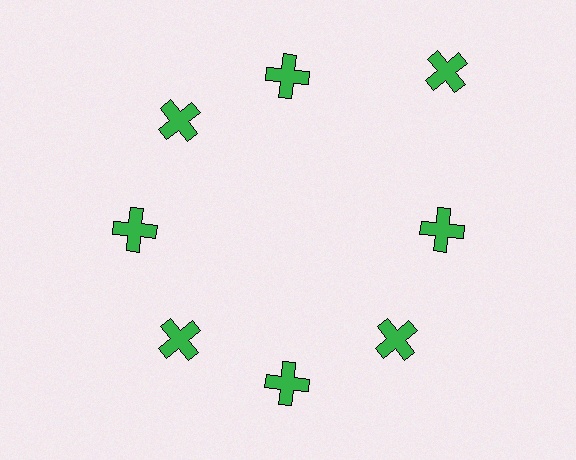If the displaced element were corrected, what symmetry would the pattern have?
It would have 8-fold rotational symmetry — the pattern would map onto itself every 45 degrees.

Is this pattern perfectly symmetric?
No. The 8 green crosses are arranged in a ring, but one element near the 2 o'clock position is pushed outward from the center, breaking the 8-fold rotational symmetry.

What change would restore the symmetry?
The symmetry would be restored by moving it inward, back onto the ring so that all 8 crosses sit at equal angles and equal distance from the center.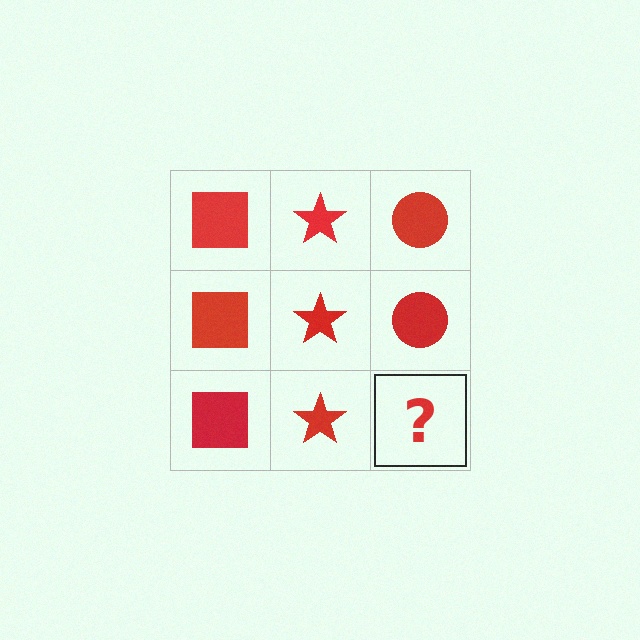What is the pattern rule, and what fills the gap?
The rule is that each column has a consistent shape. The gap should be filled with a red circle.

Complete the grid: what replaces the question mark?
The question mark should be replaced with a red circle.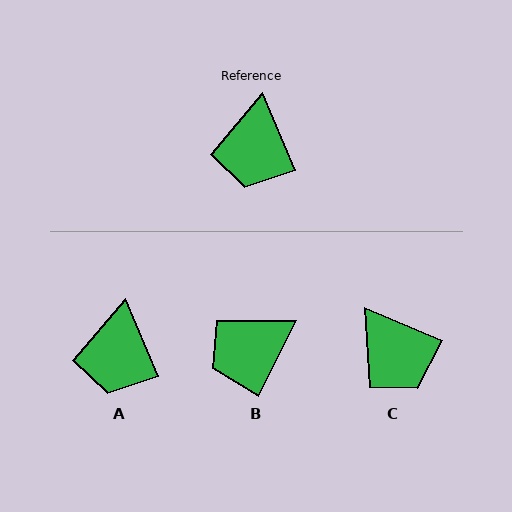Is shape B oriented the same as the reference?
No, it is off by about 50 degrees.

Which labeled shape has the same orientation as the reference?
A.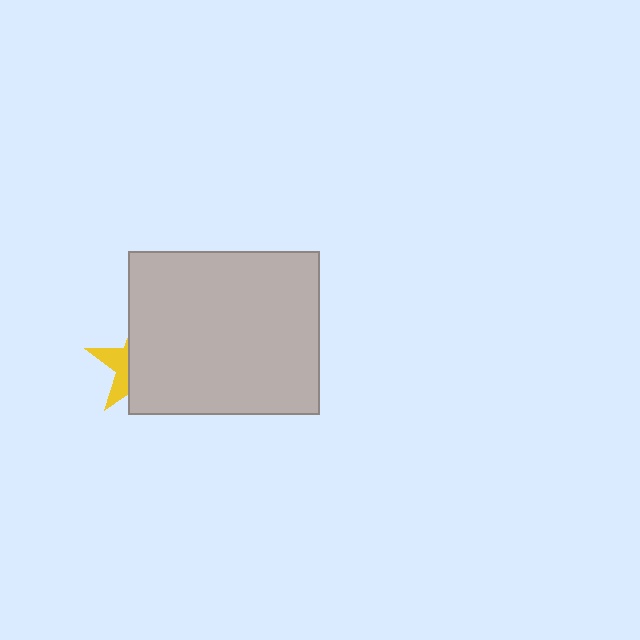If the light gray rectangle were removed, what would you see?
You would see the complete yellow star.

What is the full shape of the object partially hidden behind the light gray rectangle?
The partially hidden object is a yellow star.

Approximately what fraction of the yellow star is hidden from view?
Roughly 68% of the yellow star is hidden behind the light gray rectangle.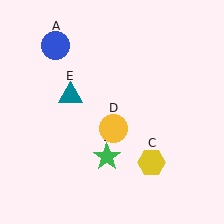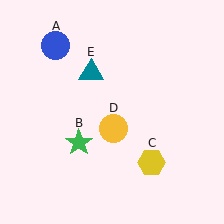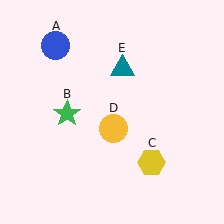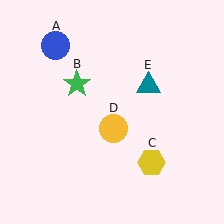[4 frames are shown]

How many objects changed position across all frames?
2 objects changed position: green star (object B), teal triangle (object E).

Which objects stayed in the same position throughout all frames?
Blue circle (object A) and yellow hexagon (object C) and yellow circle (object D) remained stationary.